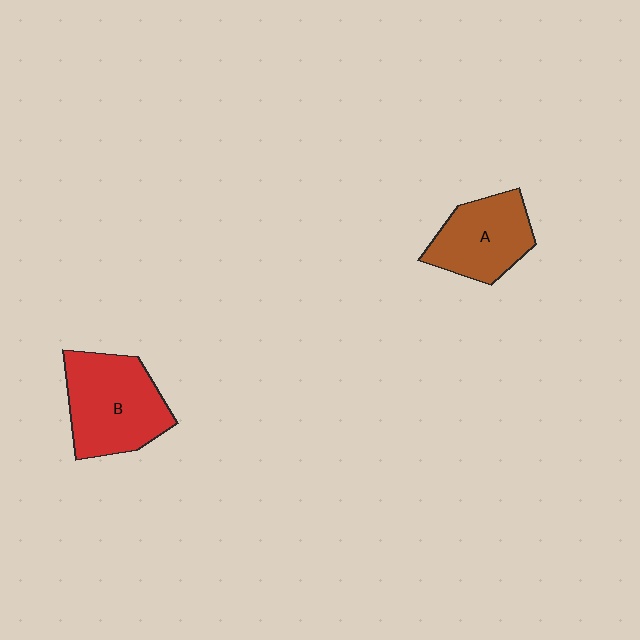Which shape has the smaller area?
Shape A (brown).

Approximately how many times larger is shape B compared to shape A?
Approximately 1.3 times.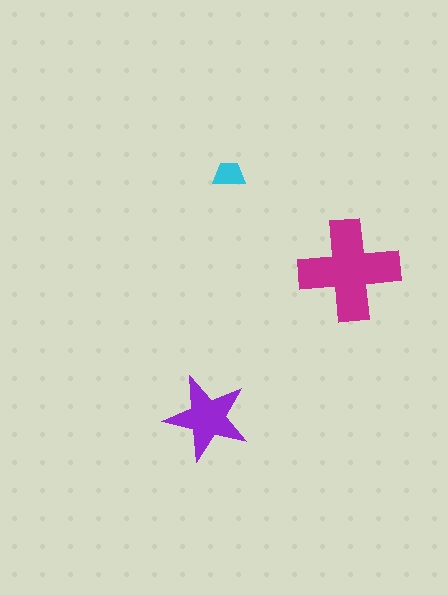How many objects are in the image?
There are 3 objects in the image.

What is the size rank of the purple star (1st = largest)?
2nd.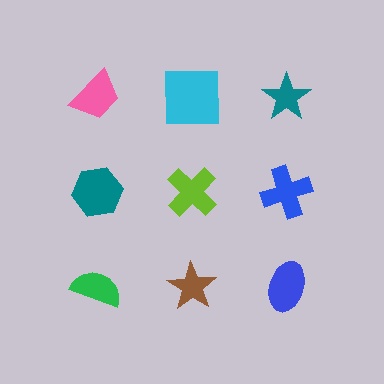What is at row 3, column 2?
A brown star.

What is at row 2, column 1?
A teal hexagon.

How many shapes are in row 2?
3 shapes.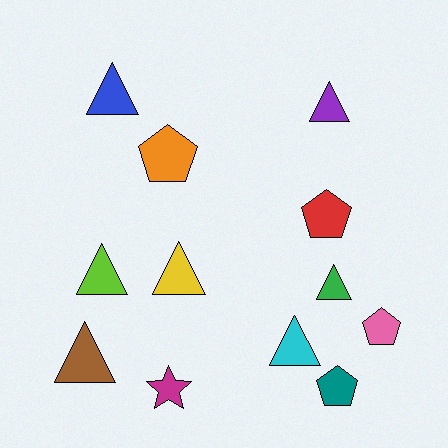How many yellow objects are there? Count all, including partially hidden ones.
There is 1 yellow object.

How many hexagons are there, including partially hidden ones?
There are no hexagons.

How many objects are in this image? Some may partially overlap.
There are 12 objects.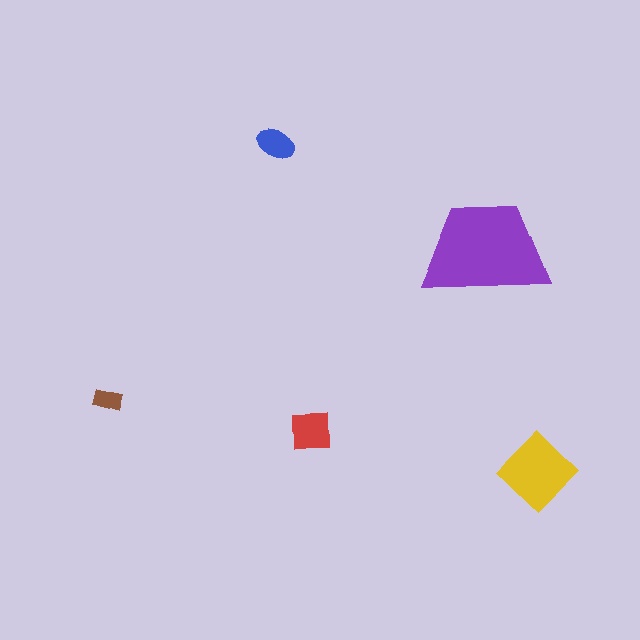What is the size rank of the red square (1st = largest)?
3rd.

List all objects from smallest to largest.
The brown rectangle, the blue ellipse, the red square, the yellow diamond, the purple trapezoid.